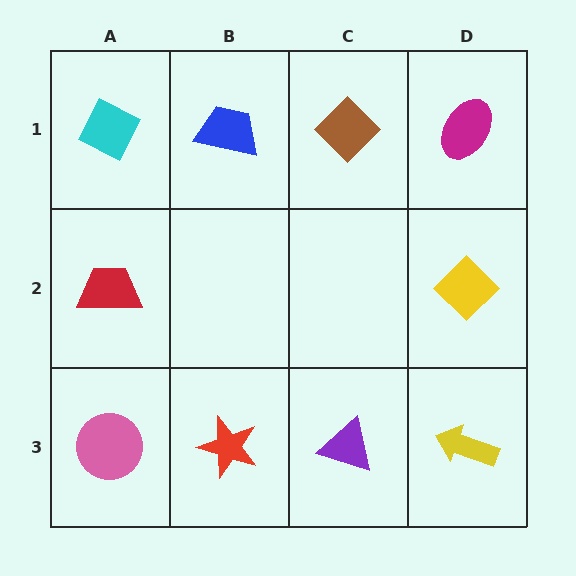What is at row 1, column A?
A cyan diamond.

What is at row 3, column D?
A yellow arrow.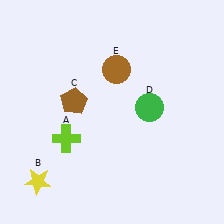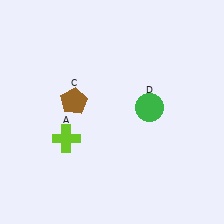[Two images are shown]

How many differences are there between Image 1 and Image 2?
There are 2 differences between the two images.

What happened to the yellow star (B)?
The yellow star (B) was removed in Image 2. It was in the bottom-left area of Image 1.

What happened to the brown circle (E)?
The brown circle (E) was removed in Image 2. It was in the top-right area of Image 1.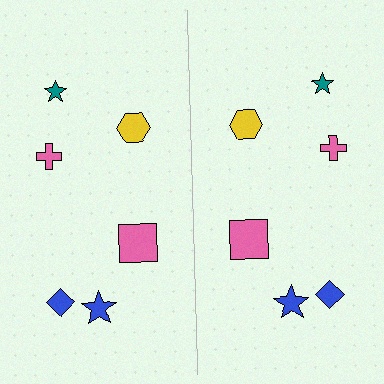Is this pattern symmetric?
Yes, this pattern has bilateral (reflection) symmetry.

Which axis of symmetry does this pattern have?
The pattern has a vertical axis of symmetry running through the center of the image.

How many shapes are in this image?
There are 12 shapes in this image.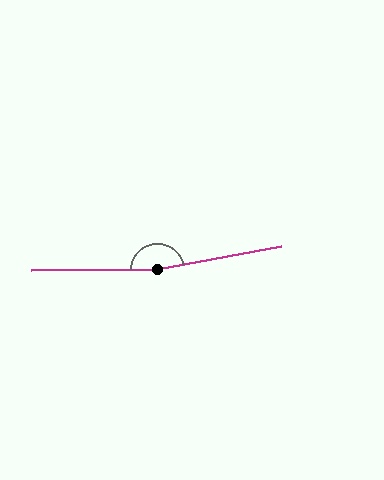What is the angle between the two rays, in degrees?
Approximately 170 degrees.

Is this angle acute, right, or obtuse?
It is obtuse.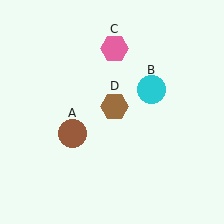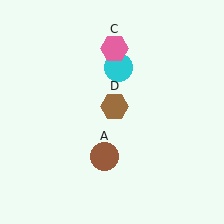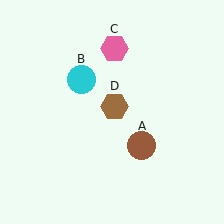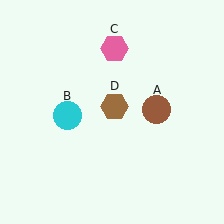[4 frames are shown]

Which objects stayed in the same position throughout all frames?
Pink hexagon (object C) and brown hexagon (object D) remained stationary.